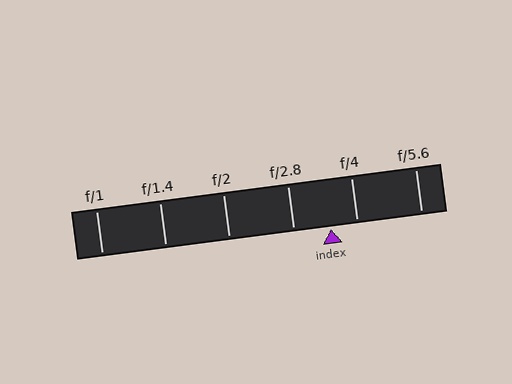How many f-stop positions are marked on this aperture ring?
There are 6 f-stop positions marked.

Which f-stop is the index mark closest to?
The index mark is closest to f/4.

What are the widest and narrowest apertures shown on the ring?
The widest aperture shown is f/1 and the narrowest is f/5.6.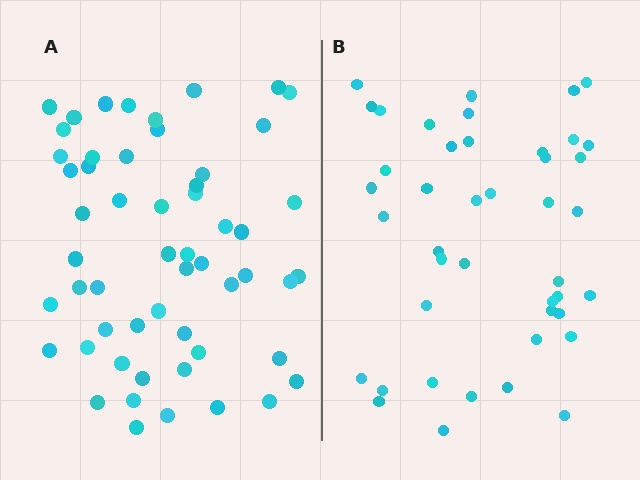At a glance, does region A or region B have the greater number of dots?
Region A (the left region) has more dots.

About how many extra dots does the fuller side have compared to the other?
Region A has roughly 12 or so more dots than region B.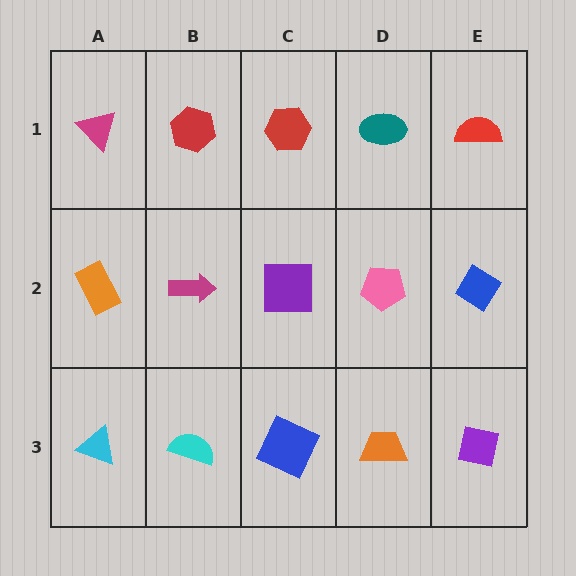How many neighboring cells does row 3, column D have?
3.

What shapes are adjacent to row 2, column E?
A red semicircle (row 1, column E), a purple square (row 3, column E), a pink pentagon (row 2, column D).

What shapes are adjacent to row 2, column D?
A teal ellipse (row 1, column D), an orange trapezoid (row 3, column D), a purple square (row 2, column C), a blue diamond (row 2, column E).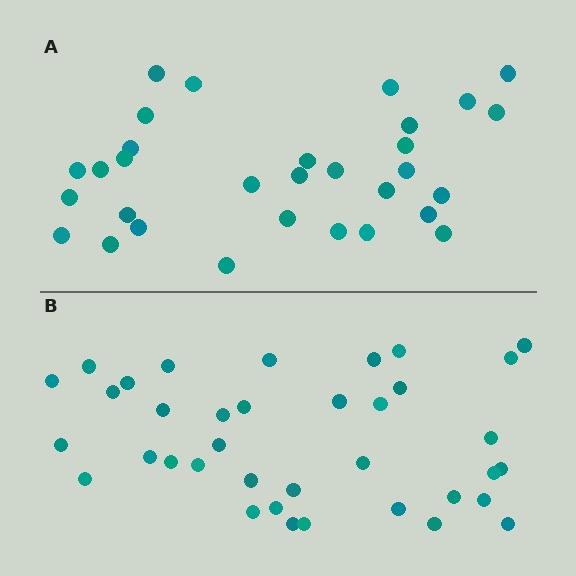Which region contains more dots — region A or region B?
Region B (the bottom region) has more dots.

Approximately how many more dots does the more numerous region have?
Region B has about 6 more dots than region A.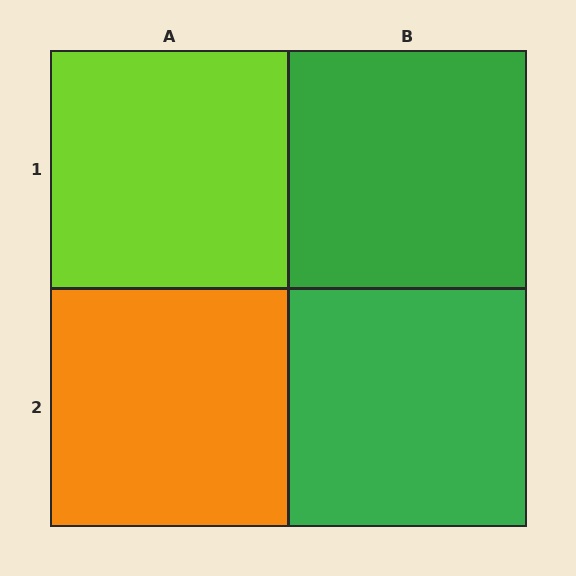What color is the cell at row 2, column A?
Orange.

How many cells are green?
2 cells are green.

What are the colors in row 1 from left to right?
Lime, green.